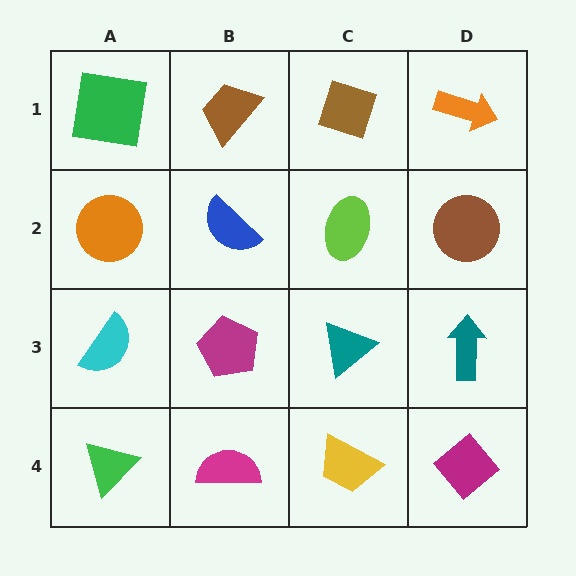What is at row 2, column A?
An orange circle.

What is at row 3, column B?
A magenta pentagon.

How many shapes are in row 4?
4 shapes.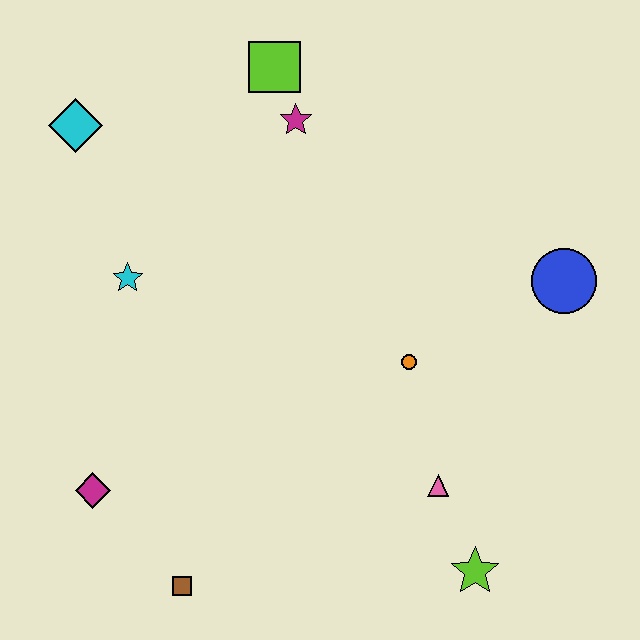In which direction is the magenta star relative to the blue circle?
The magenta star is to the left of the blue circle.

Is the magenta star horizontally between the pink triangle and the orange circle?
No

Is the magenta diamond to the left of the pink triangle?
Yes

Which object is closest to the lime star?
The pink triangle is closest to the lime star.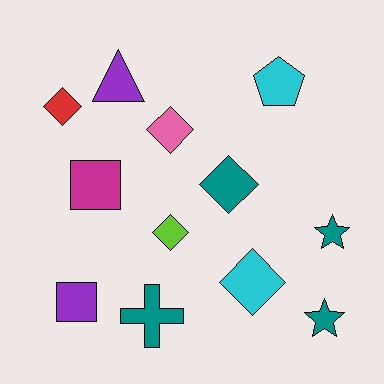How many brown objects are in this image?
There are no brown objects.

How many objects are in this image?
There are 12 objects.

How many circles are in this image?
There are no circles.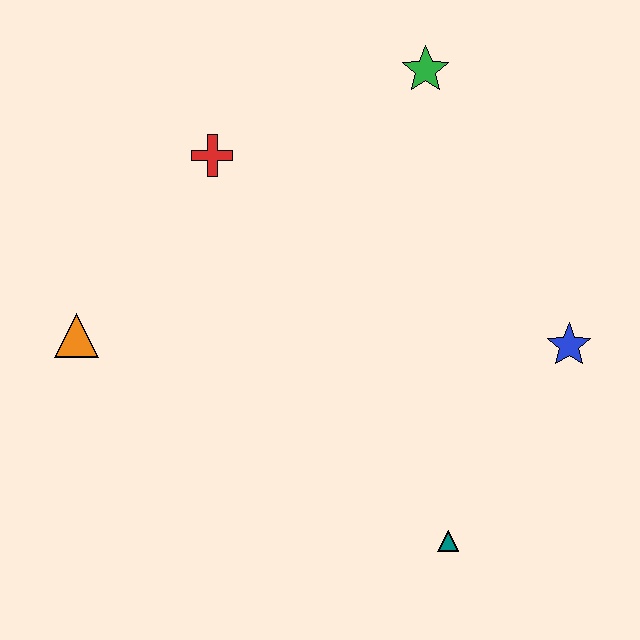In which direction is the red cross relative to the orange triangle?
The red cross is above the orange triangle.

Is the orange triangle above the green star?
No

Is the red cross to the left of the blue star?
Yes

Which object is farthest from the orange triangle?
The blue star is farthest from the orange triangle.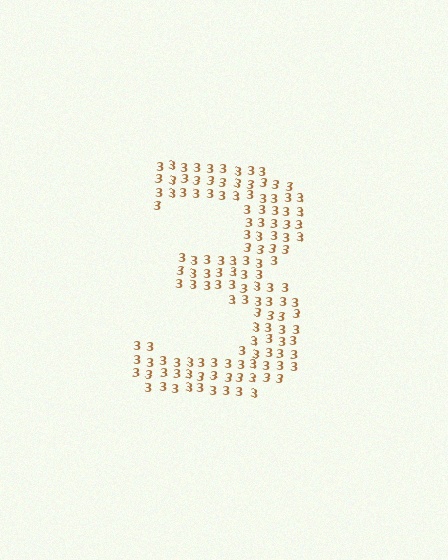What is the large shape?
The large shape is the digit 3.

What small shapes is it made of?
It is made of small digit 3's.